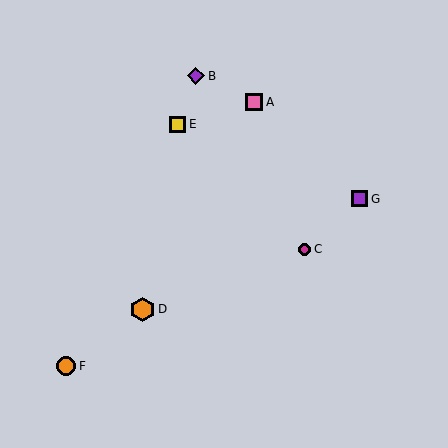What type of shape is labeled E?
Shape E is a yellow square.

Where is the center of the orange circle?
The center of the orange circle is at (66, 366).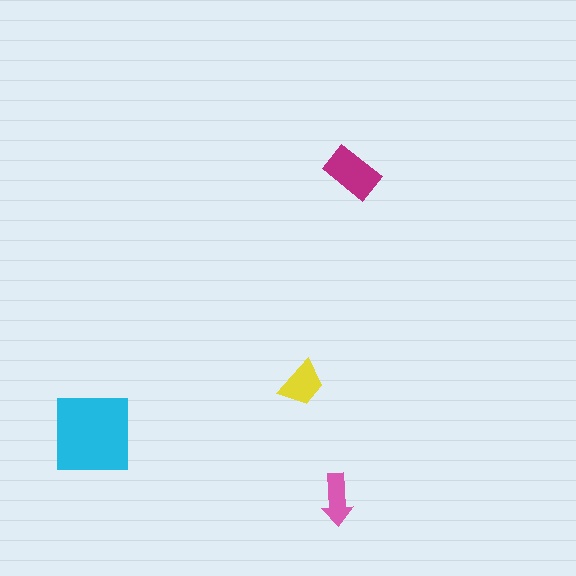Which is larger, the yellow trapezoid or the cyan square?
The cyan square.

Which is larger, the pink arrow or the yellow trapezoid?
The yellow trapezoid.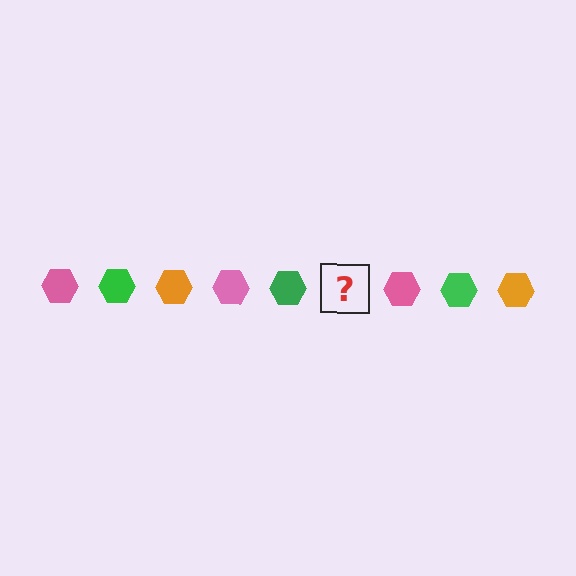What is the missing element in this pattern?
The missing element is an orange hexagon.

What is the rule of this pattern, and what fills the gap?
The rule is that the pattern cycles through pink, green, orange hexagons. The gap should be filled with an orange hexagon.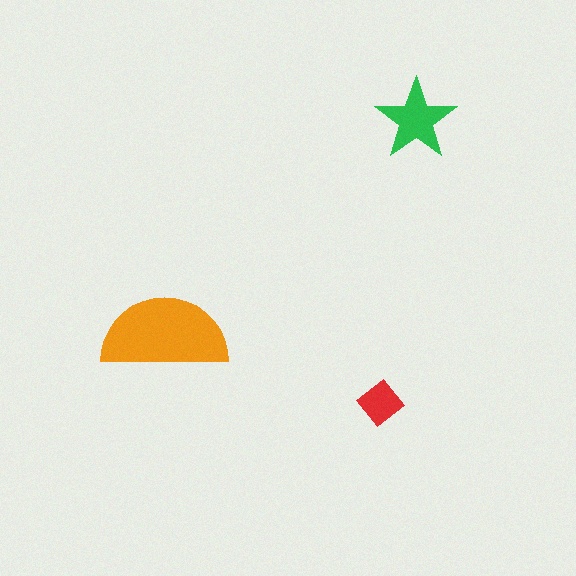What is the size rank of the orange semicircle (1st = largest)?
1st.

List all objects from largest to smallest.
The orange semicircle, the green star, the red diamond.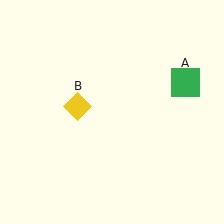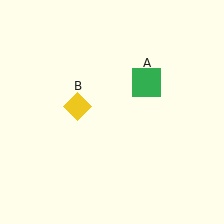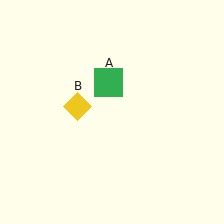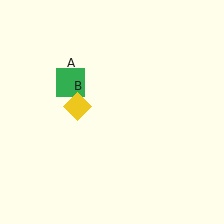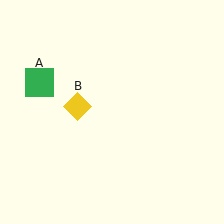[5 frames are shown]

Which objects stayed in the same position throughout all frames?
Yellow diamond (object B) remained stationary.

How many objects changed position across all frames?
1 object changed position: green square (object A).